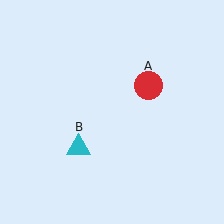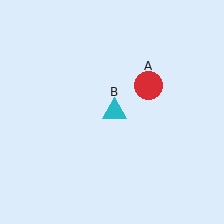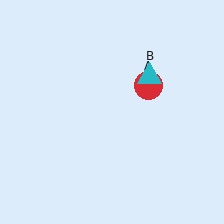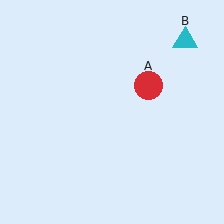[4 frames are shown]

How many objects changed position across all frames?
1 object changed position: cyan triangle (object B).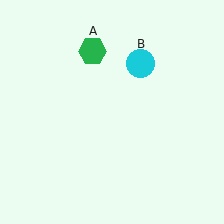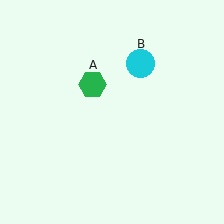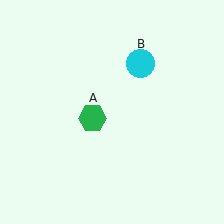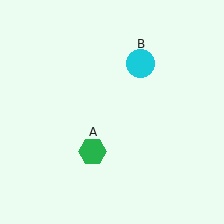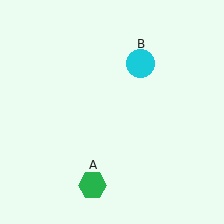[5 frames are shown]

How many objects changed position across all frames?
1 object changed position: green hexagon (object A).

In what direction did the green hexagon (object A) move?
The green hexagon (object A) moved down.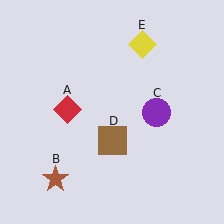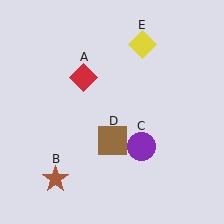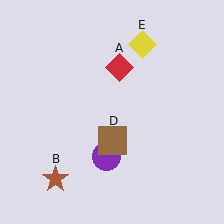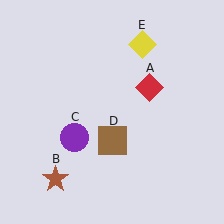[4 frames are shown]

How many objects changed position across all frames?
2 objects changed position: red diamond (object A), purple circle (object C).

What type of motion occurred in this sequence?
The red diamond (object A), purple circle (object C) rotated clockwise around the center of the scene.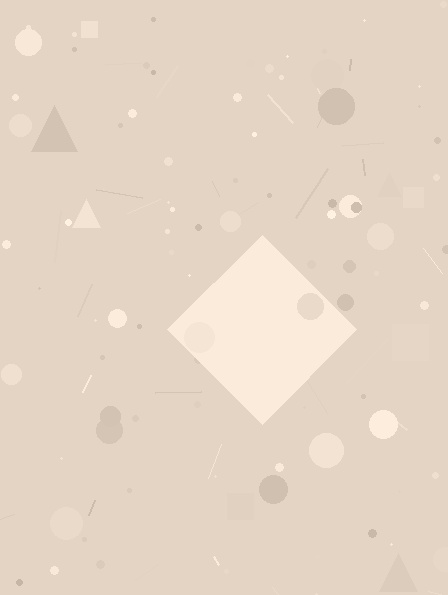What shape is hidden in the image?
A diamond is hidden in the image.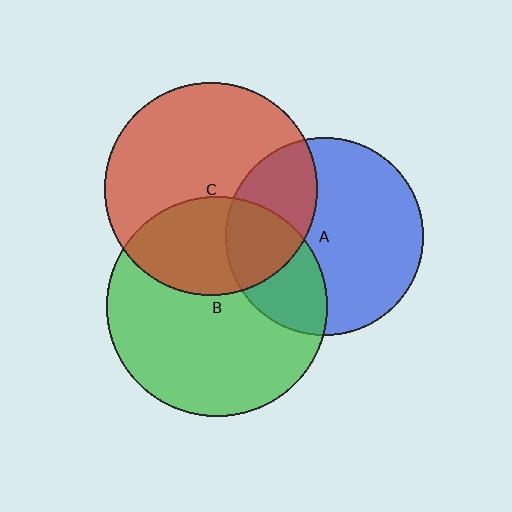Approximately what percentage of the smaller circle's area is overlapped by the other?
Approximately 30%.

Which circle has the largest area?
Circle B (green).